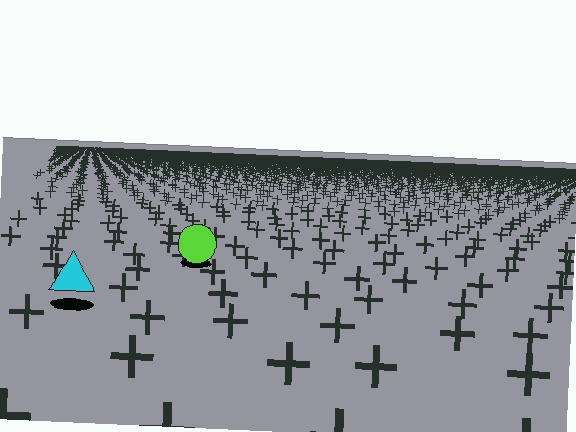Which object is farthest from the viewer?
The lime circle is farthest from the viewer. It appears smaller and the ground texture around it is denser.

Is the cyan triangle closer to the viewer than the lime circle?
Yes. The cyan triangle is closer — you can tell from the texture gradient: the ground texture is coarser near it.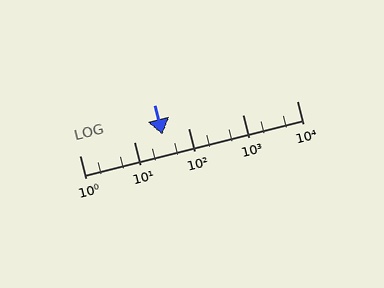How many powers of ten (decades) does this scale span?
The scale spans 4 decades, from 1 to 10000.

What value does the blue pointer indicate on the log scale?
The pointer indicates approximately 34.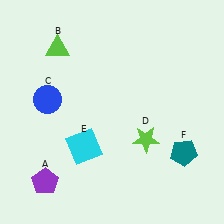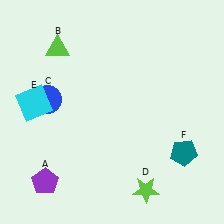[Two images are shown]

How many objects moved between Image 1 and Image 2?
2 objects moved between the two images.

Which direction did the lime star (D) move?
The lime star (D) moved down.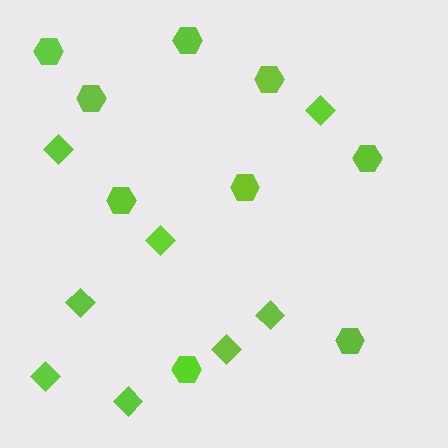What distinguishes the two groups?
There are 2 groups: one group of hexagons (9) and one group of diamonds (8).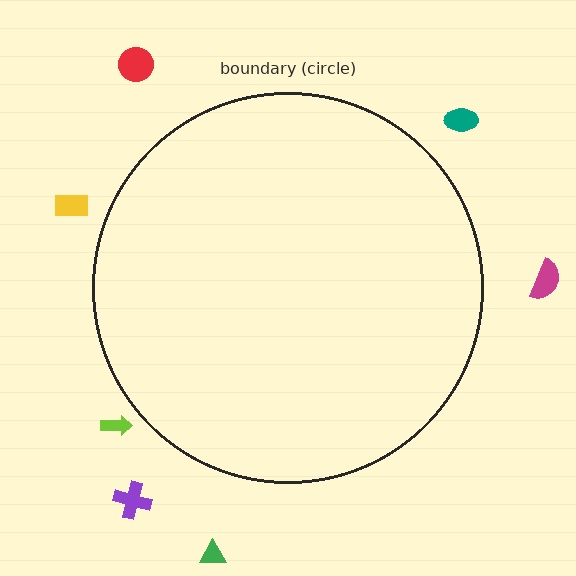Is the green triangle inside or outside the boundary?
Outside.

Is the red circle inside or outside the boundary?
Outside.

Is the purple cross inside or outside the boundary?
Outside.